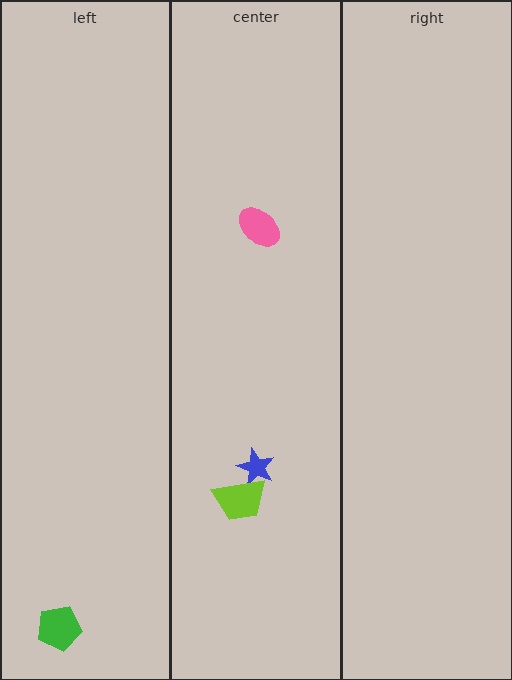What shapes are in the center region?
The blue star, the lime trapezoid, the pink ellipse.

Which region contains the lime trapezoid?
The center region.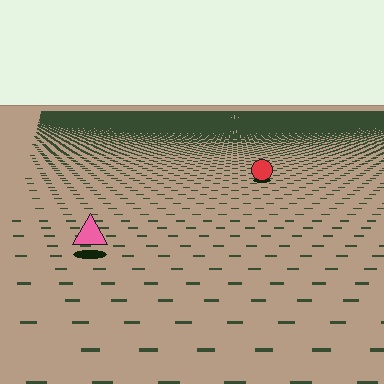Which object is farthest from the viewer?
The red circle is farthest from the viewer. It appears smaller and the ground texture around it is denser.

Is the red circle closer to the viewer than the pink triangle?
No. The pink triangle is closer — you can tell from the texture gradient: the ground texture is coarser near it.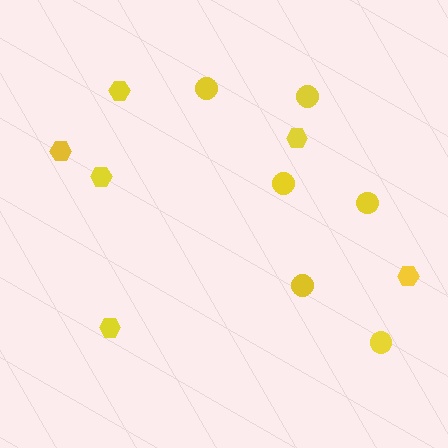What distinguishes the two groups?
There are 2 groups: one group of hexagons (6) and one group of circles (6).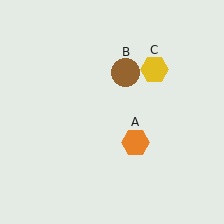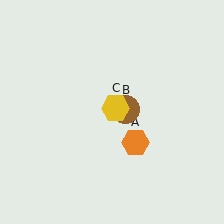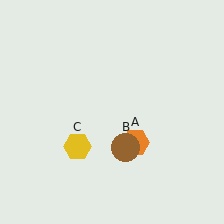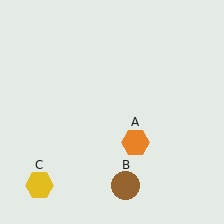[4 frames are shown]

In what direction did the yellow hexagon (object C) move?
The yellow hexagon (object C) moved down and to the left.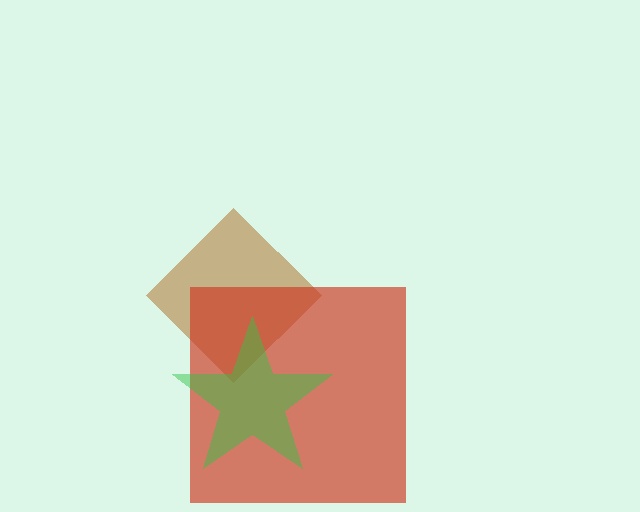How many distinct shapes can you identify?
There are 3 distinct shapes: a brown diamond, a red square, a green star.